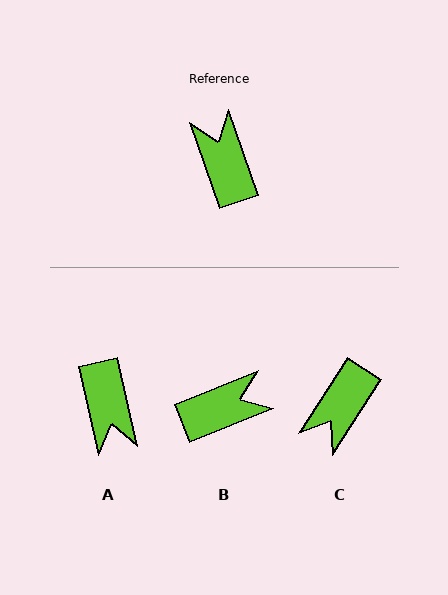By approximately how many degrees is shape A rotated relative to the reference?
Approximately 174 degrees counter-clockwise.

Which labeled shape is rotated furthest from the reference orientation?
A, about 174 degrees away.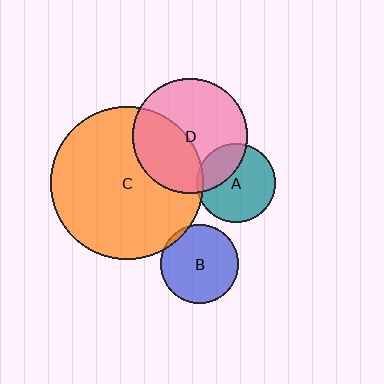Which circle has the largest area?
Circle C (orange).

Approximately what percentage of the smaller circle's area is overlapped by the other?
Approximately 5%.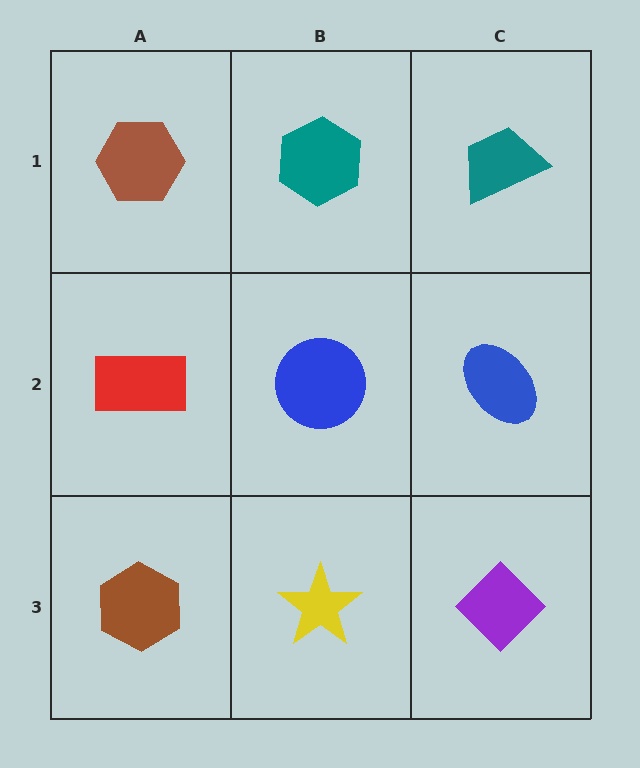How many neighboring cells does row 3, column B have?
3.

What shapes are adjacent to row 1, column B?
A blue circle (row 2, column B), a brown hexagon (row 1, column A), a teal trapezoid (row 1, column C).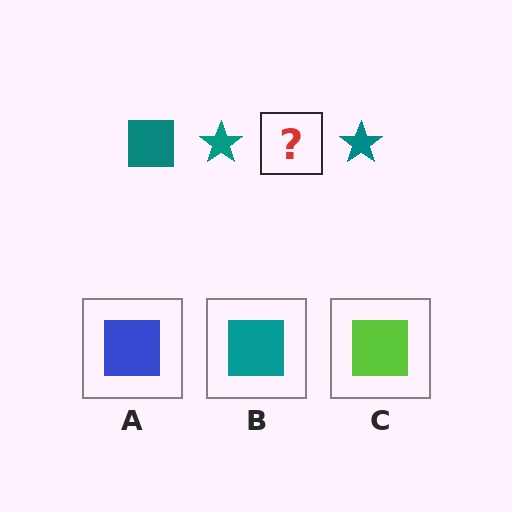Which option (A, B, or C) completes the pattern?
B.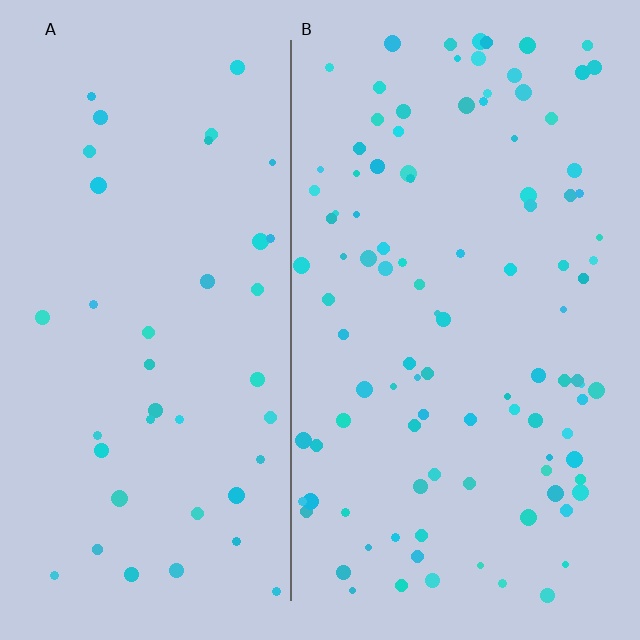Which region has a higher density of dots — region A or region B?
B (the right).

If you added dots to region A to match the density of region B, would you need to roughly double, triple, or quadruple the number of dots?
Approximately triple.